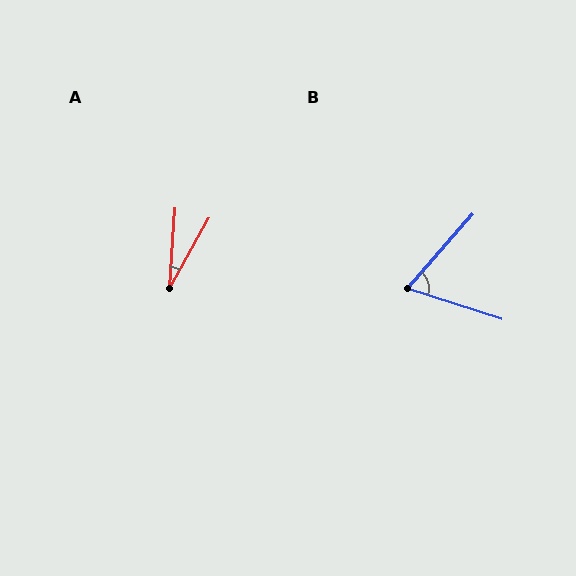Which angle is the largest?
B, at approximately 66 degrees.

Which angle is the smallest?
A, at approximately 25 degrees.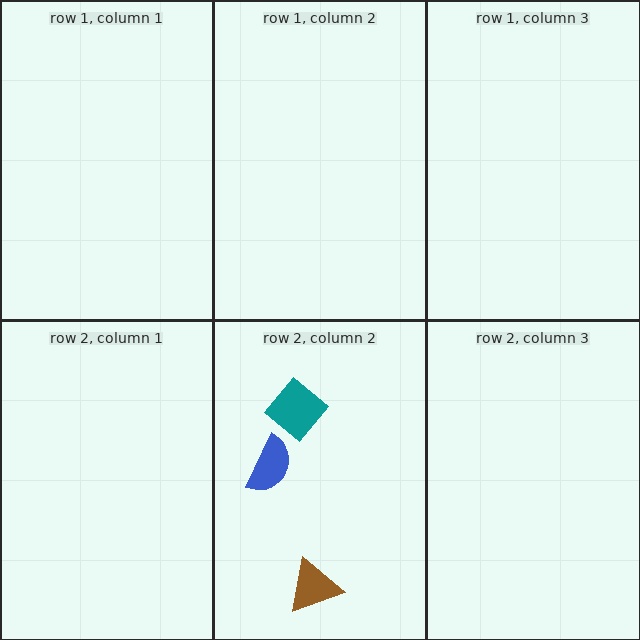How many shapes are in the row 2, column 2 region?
3.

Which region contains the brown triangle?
The row 2, column 2 region.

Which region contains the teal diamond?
The row 2, column 2 region.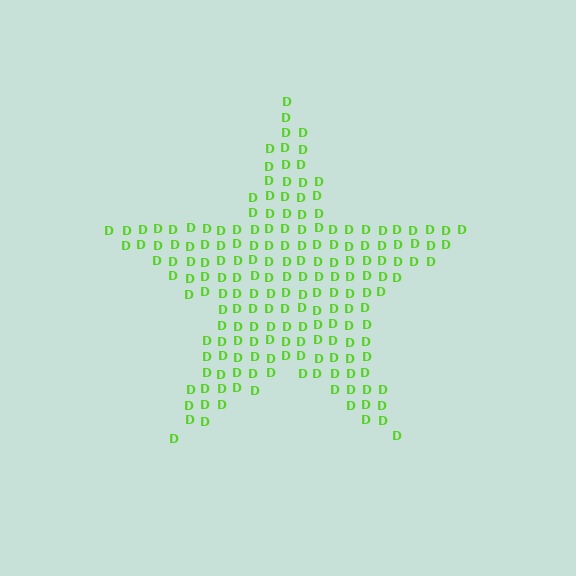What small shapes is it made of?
It is made of small letter D's.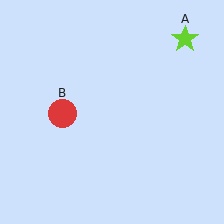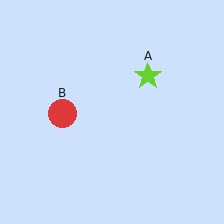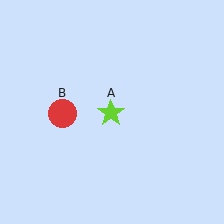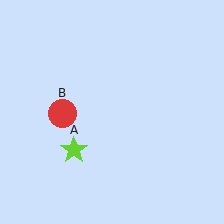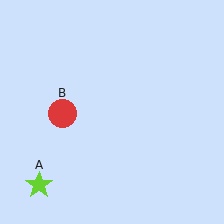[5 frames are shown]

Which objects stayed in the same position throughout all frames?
Red circle (object B) remained stationary.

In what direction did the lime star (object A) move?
The lime star (object A) moved down and to the left.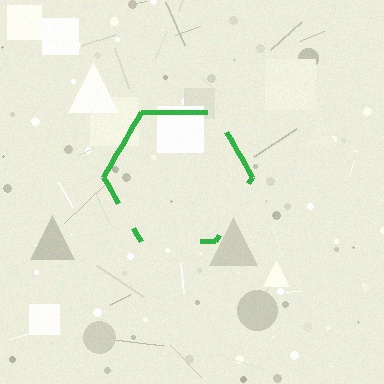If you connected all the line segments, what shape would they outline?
They would outline a hexagon.